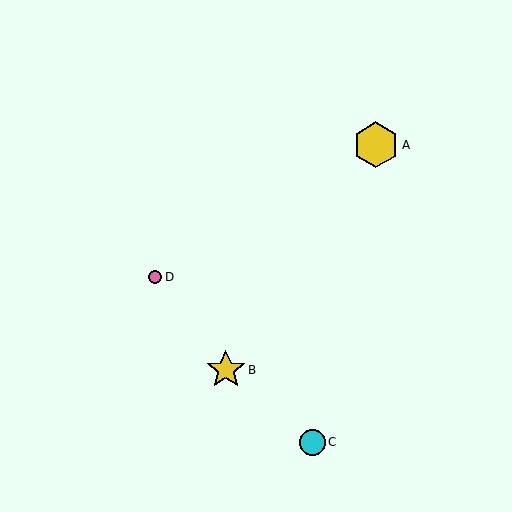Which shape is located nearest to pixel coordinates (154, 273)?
The pink circle (labeled D) at (155, 277) is nearest to that location.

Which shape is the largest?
The yellow hexagon (labeled A) is the largest.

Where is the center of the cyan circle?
The center of the cyan circle is at (312, 442).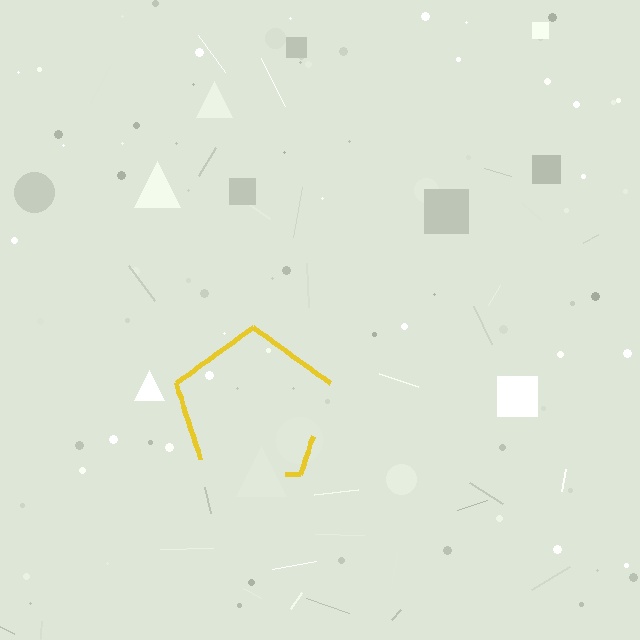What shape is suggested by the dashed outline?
The dashed outline suggests a pentagon.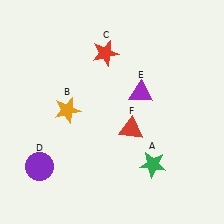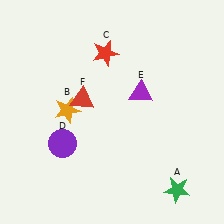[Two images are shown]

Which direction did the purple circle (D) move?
The purple circle (D) moved right.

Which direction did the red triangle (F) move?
The red triangle (F) moved left.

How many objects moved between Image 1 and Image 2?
3 objects moved between the two images.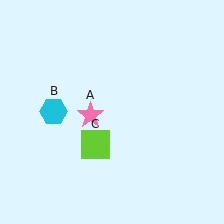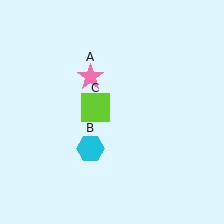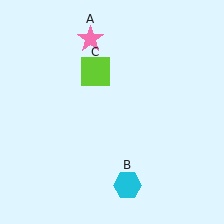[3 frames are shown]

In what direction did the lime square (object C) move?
The lime square (object C) moved up.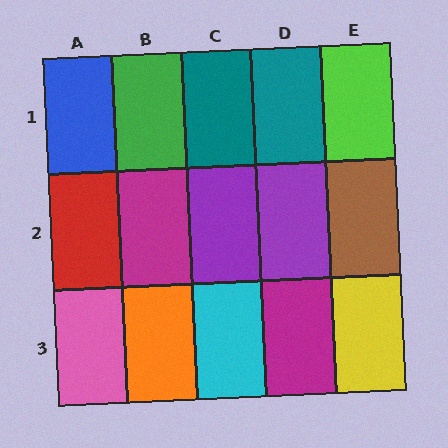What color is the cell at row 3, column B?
Orange.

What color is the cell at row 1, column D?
Teal.